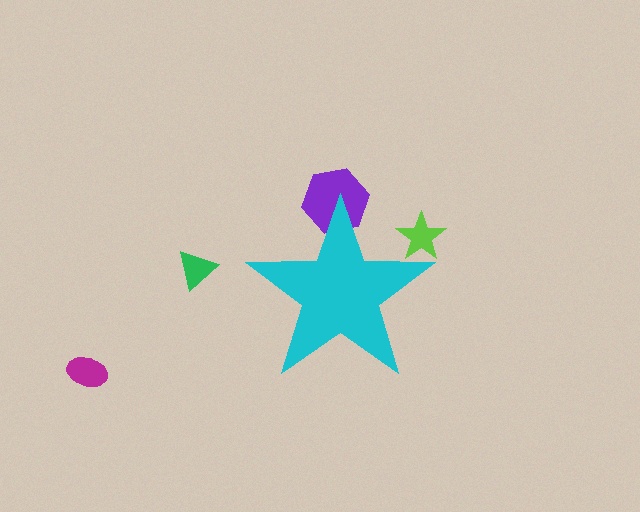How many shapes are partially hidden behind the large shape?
2 shapes are partially hidden.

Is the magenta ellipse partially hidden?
No, the magenta ellipse is fully visible.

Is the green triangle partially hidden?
No, the green triangle is fully visible.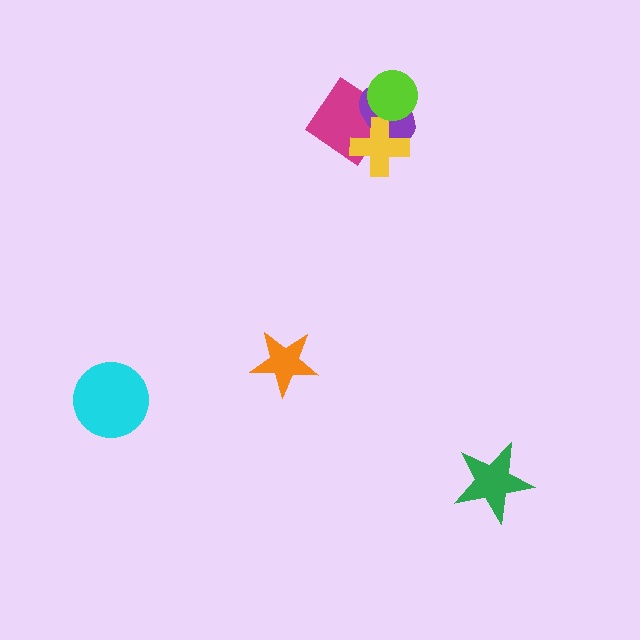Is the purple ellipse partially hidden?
Yes, it is partially covered by another shape.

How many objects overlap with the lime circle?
2 objects overlap with the lime circle.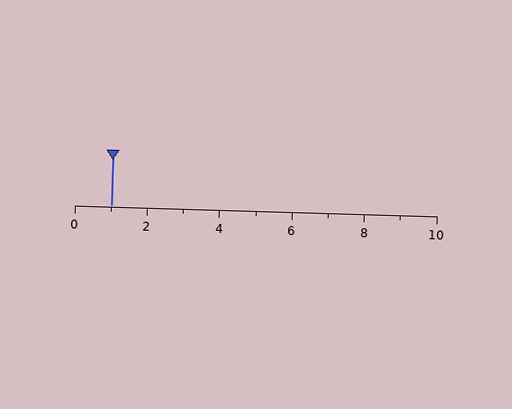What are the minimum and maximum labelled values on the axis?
The axis runs from 0 to 10.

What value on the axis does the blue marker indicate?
The marker indicates approximately 1.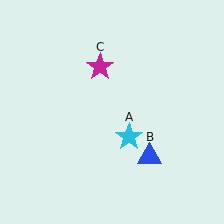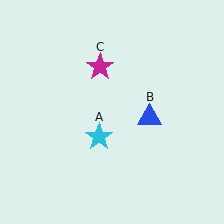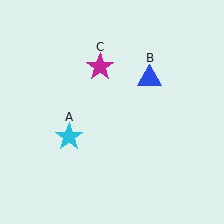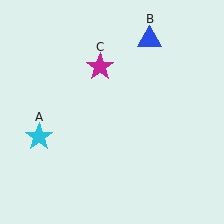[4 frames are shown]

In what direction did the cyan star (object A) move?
The cyan star (object A) moved left.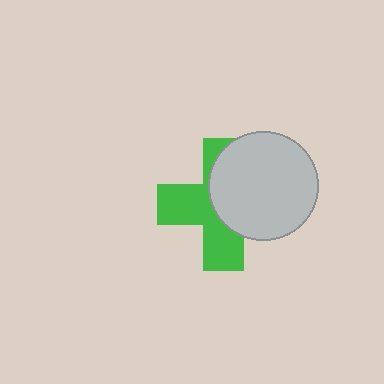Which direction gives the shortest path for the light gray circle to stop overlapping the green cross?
Moving right gives the shortest separation.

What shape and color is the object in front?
The object in front is a light gray circle.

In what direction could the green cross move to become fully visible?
The green cross could move left. That would shift it out from behind the light gray circle entirely.